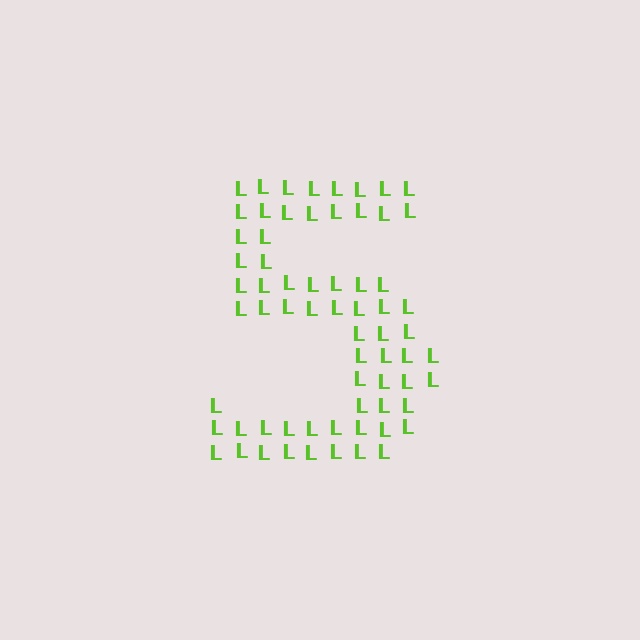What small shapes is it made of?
It is made of small letter L's.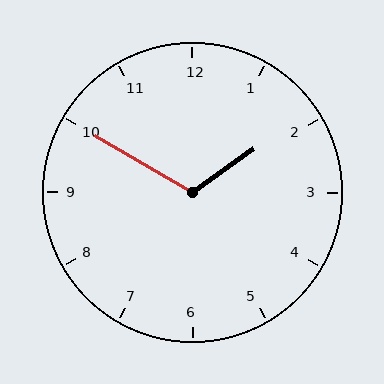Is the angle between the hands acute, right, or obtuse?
It is obtuse.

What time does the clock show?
1:50.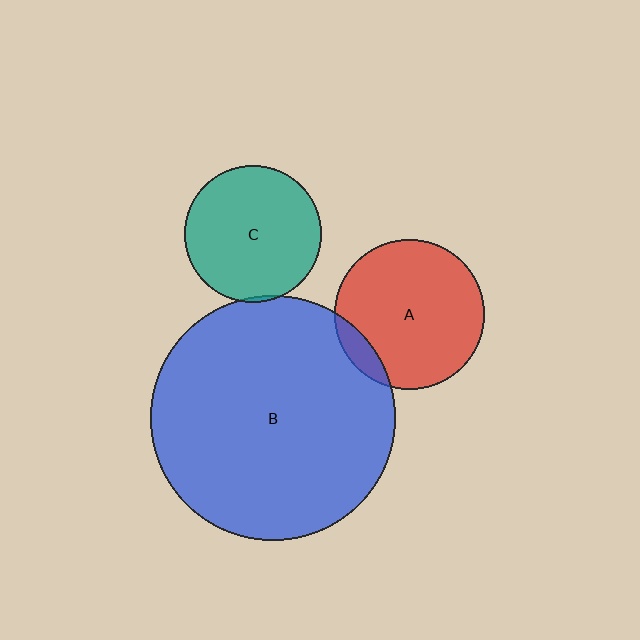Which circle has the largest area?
Circle B (blue).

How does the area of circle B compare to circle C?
Approximately 3.2 times.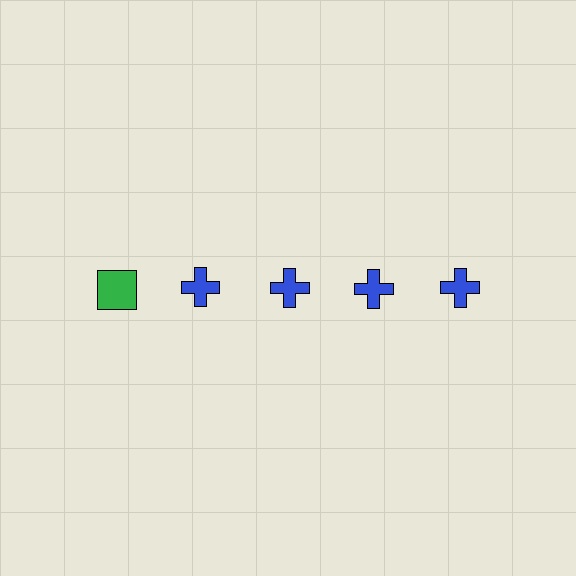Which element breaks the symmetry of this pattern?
The green square in the top row, leftmost column breaks the symmetry. All other shapes are blue crosses.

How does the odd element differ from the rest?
It differs in both color (green instead of blue) and shape (square instead of cross).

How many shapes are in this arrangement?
There are 5 shapes arranged in a grid pattern.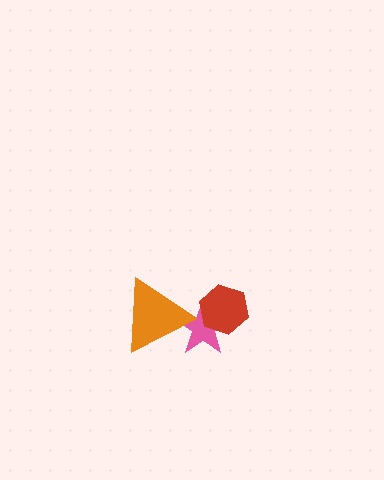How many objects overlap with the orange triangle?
1 object overlaps with the orange triangle.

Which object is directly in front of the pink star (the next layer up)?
The orange triangle is directly in front of the pink star.